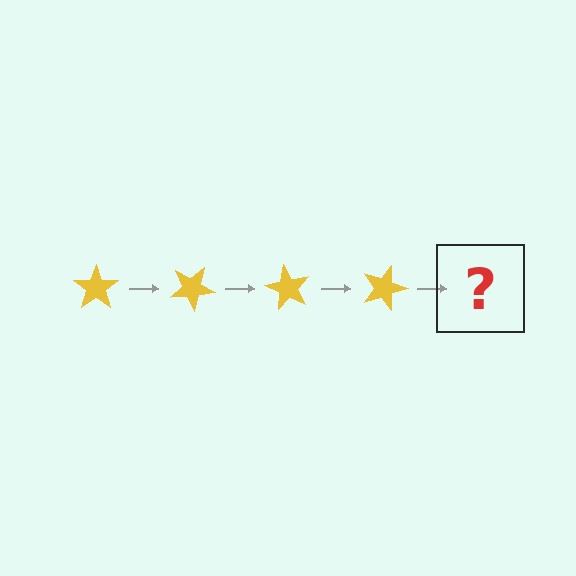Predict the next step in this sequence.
The next step is a yellow star rotated 120 degrees.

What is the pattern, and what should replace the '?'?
The pattern is that the star rotates 30 degrees each step. The '?' should be a yellow star rotated 120 degrees.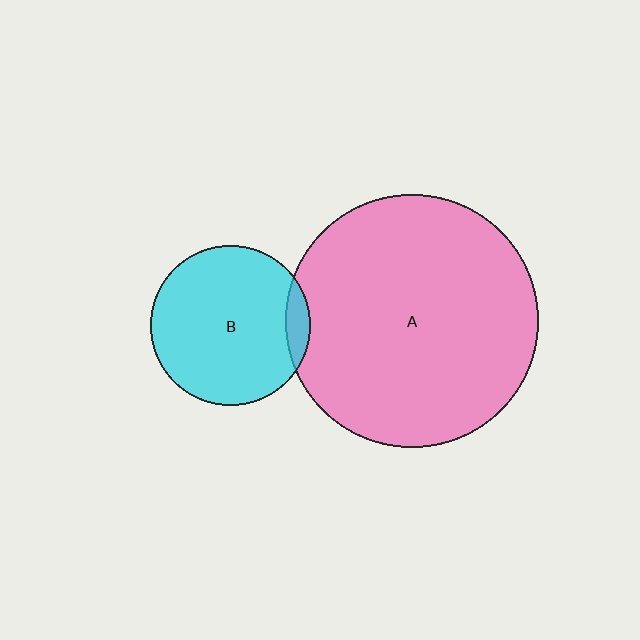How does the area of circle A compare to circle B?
Approximately 2.5 times.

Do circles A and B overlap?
Yes.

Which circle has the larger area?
Circle A (pink).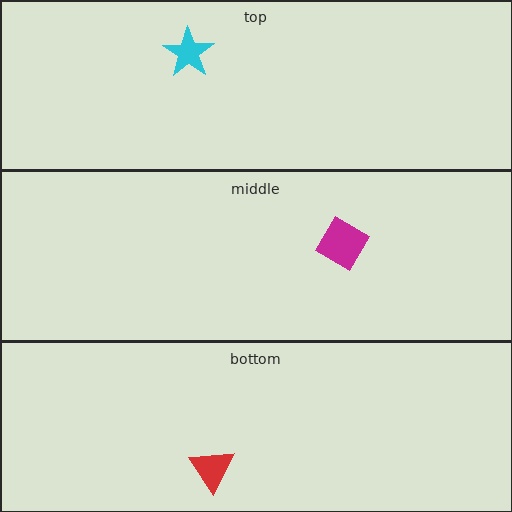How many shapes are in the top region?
1.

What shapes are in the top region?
The cyan star.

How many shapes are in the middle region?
1.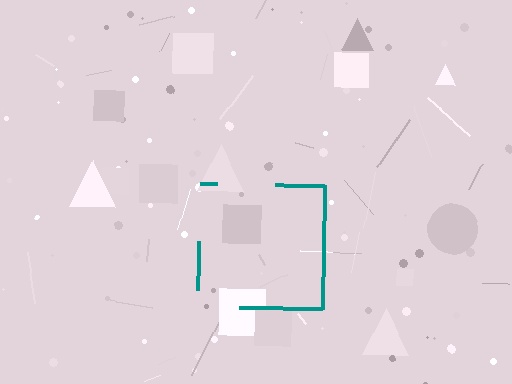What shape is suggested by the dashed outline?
The dashed outline suggests a square.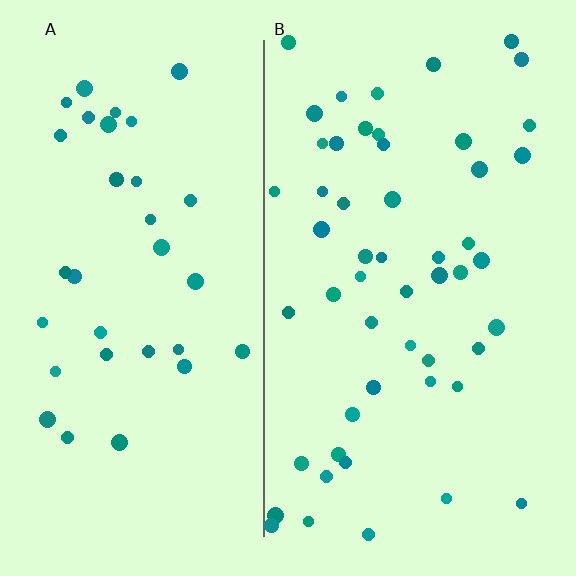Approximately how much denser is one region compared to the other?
Approximately 1.5× — region B over region A.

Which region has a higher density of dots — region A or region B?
B (the right).